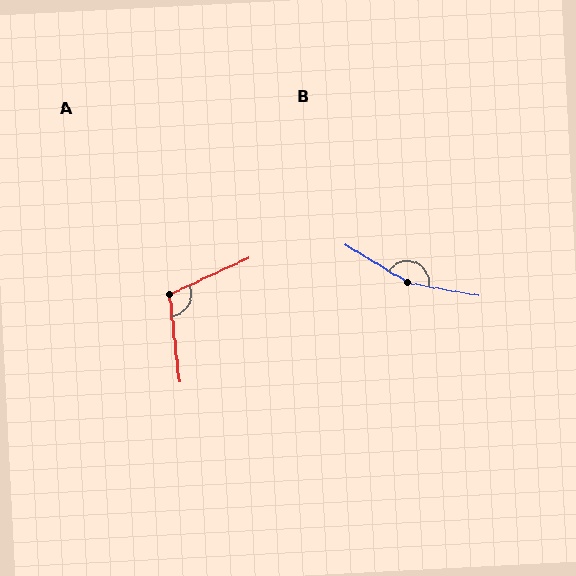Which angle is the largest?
B, at approximately 159 degrees.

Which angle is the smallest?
A, at approximately 108 degrees.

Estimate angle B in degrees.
Approximately 159 degrees.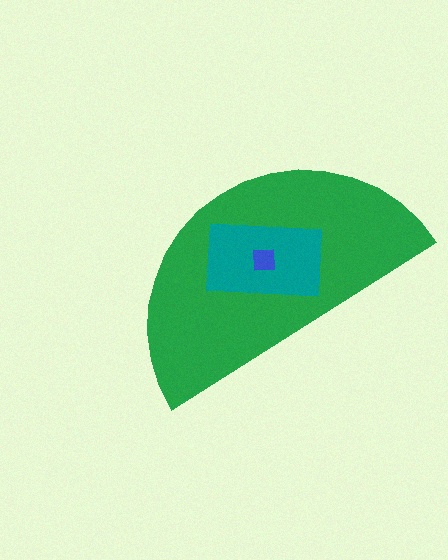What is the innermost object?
The blue square.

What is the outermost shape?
The green semicircle.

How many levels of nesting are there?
3.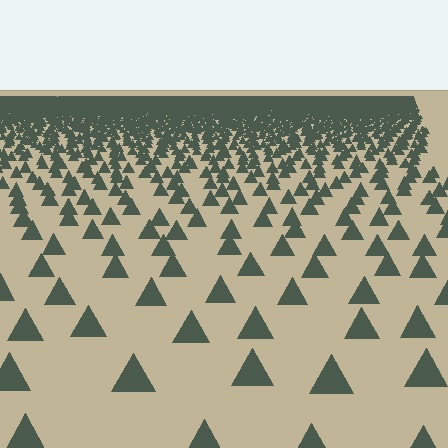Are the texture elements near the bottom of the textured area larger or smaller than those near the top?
Larger. Near the bottom, elements are closer to the viewer and appear at a bigger on-screen size.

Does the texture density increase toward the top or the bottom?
Density increases toward the top.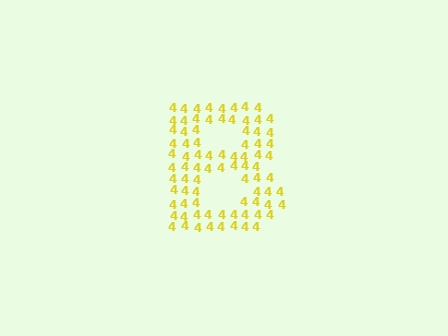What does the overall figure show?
The overall figure shows the letter B.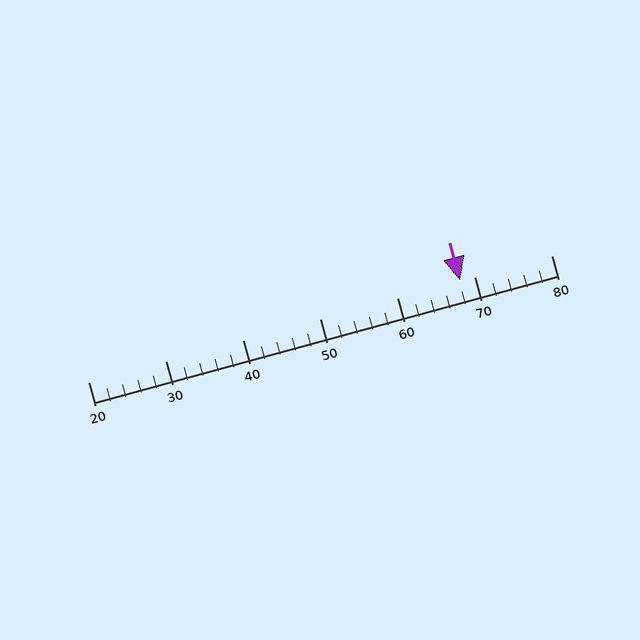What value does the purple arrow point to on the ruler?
The purple arrow points to approximately 68.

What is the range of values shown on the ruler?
The ruler shows values from 20 to 80.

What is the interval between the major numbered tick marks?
The major tick marks are spaced 10 units apart.